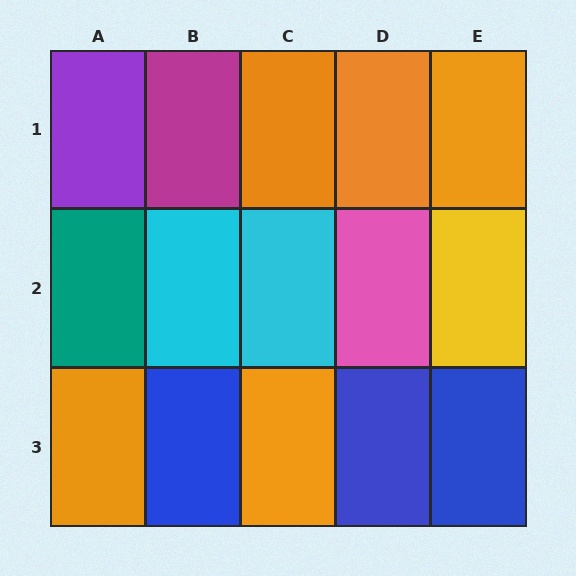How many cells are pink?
1 cell is pink.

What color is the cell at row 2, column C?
Cyan.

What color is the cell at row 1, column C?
Orange.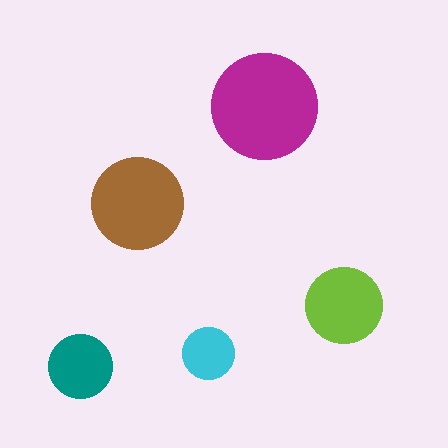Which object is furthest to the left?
The teal circle is leftmost.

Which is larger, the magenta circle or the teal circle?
The magenta one.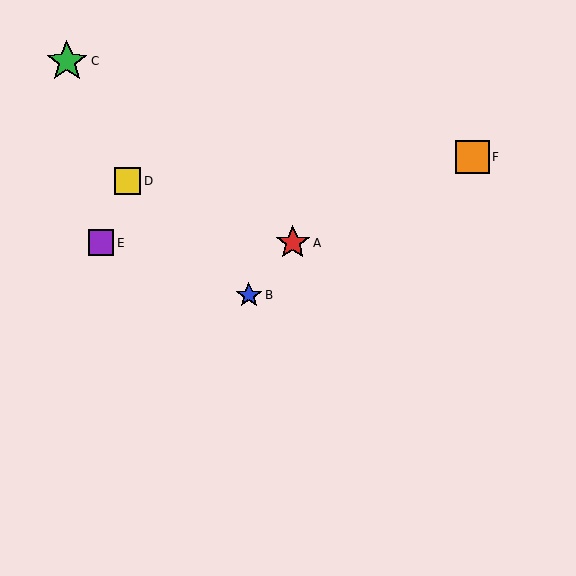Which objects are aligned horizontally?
Objects A, E are aligned horizontally.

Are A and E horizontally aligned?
Yes, both are at y≈243.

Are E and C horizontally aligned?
No, E is at y≈243 and C is at y≈61.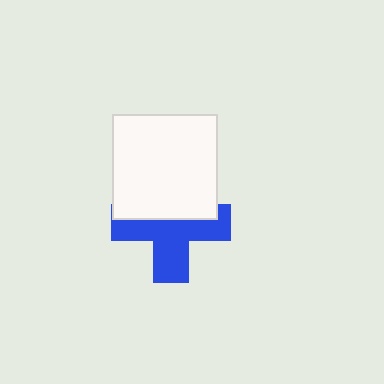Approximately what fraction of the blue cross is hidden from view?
Roughly 42% of the blue cross is hidden behind the white square.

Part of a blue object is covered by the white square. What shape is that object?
It is a cross.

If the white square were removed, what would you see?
You would see the complete blue cross.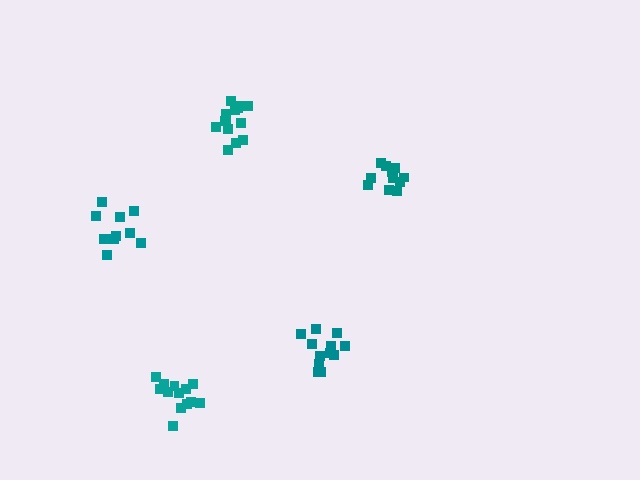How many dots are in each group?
Group 1: 10 dots, Group 2: 14 dots, Group 3: 11 dots, Group 4: 12 dots, Group 5: 13 dots (60 total).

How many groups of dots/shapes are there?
There are 5 groups.